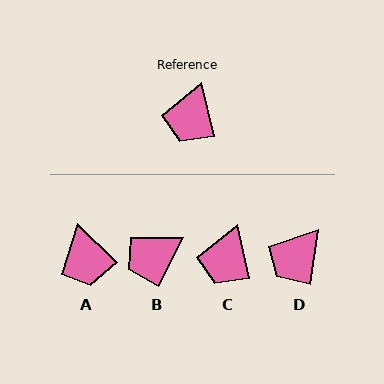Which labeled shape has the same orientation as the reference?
C.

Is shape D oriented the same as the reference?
No, it is off by about 21 degrees.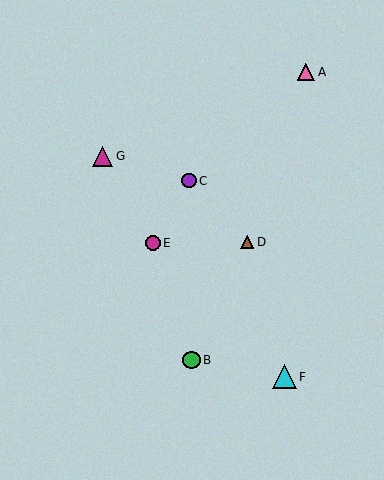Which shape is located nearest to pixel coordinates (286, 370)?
The cyan triangle (labeled F) at (284, 377) is nearest to that location.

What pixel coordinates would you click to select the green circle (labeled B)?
Click at (191, 360) to select the green circle B.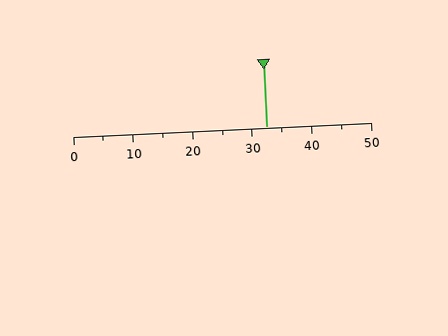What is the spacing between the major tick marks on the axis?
The major ticks are spaced 10 apart.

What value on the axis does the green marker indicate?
The marker indicates approximately 32.5.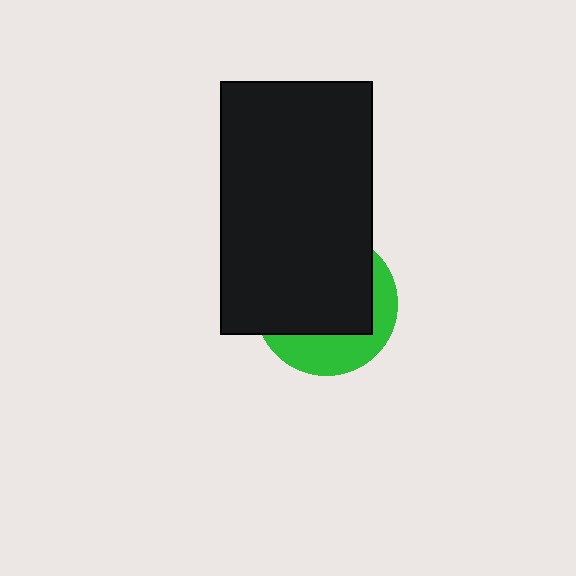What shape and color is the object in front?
The object in front is a black rectangle.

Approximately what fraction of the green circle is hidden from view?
Roughly 67% of the green circle is hidden behind the black rectangle.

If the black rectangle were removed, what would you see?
You would see the complete green circle.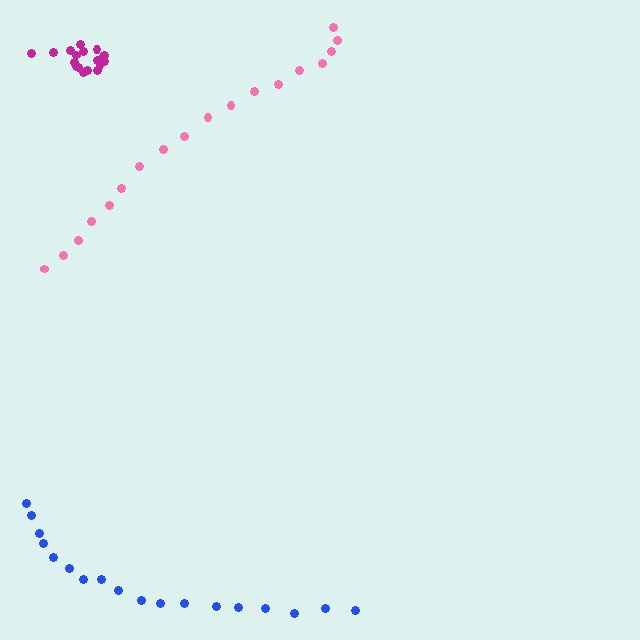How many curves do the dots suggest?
There are 3 distinct paths.